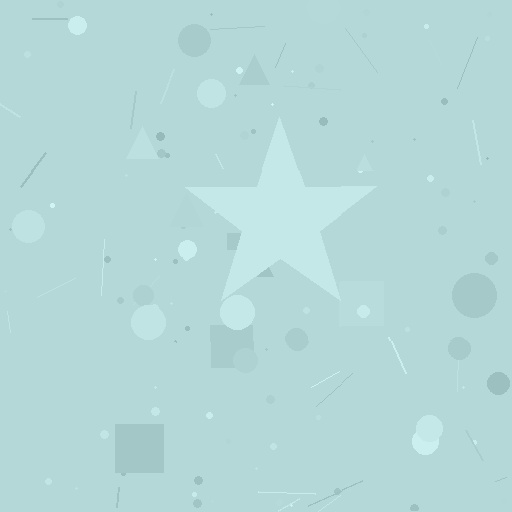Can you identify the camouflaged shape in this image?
The camouflaged shape is a star.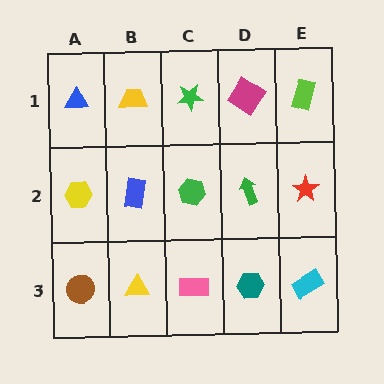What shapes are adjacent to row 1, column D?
A green arrow (row 2, column D), a green star (row 1, column C), a lime rectangle (row 1, column E).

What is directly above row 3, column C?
A green hexagon.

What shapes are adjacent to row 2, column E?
A lime rectangle (row 1, column E), a cyan rectangle (row 3, column E), a green arrow (row 2, column D).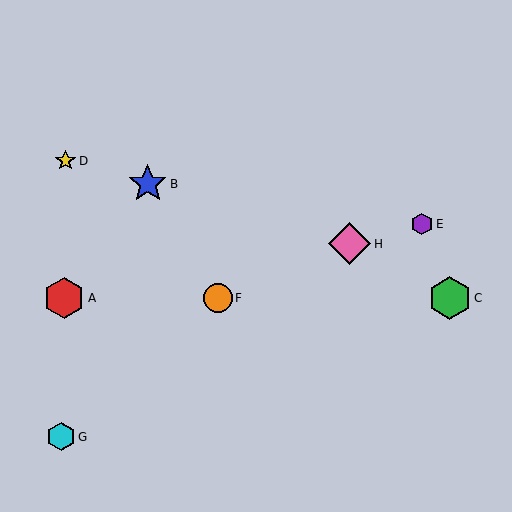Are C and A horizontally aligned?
Yes, both are at y≈298.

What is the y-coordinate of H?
Object H is at y≈244.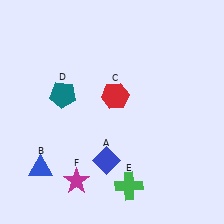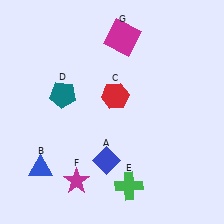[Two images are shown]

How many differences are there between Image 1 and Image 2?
There is 1 difference between the two images.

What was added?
A magenta square (G) was added in Image 2.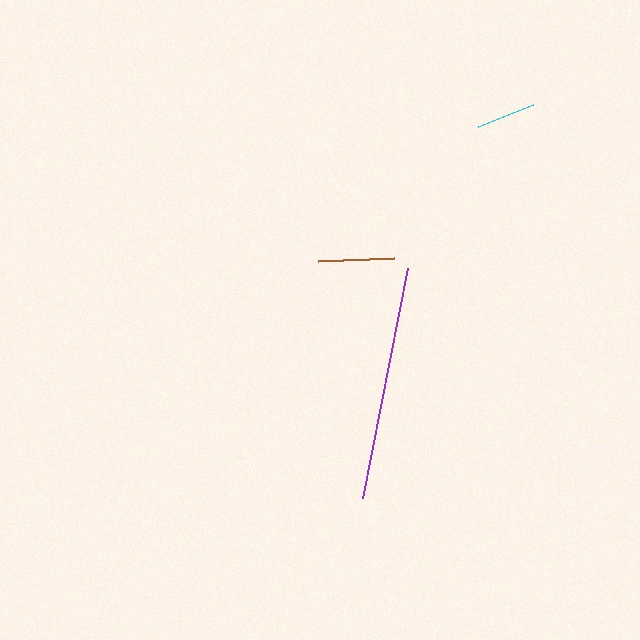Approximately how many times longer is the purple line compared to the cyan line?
The purple line is approximately 3.9 times the length of the cyan line.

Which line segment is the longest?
The purple line is the longest at approximately 235 pixels.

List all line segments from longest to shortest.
From longest to shortest: purple, brown, cyan.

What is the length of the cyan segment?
The cyan segment is approximately 60 pixels long.